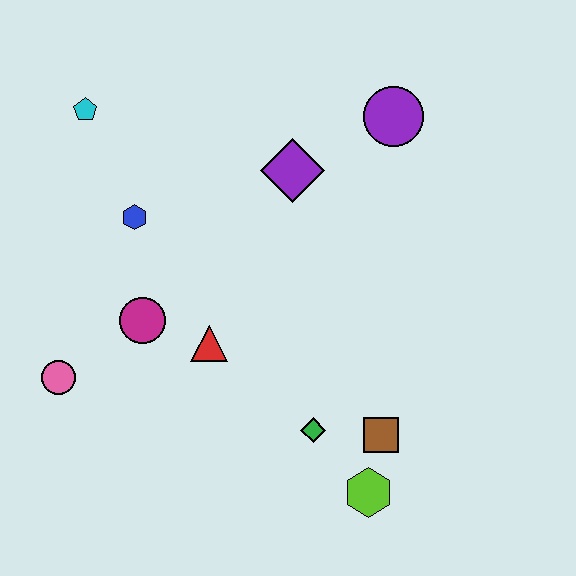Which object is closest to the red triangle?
The magenta circle is closest to the red triangle.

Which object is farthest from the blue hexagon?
The lime hexagon is farthest from the blue hexagon.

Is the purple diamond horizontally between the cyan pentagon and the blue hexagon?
No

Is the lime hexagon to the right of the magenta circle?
Yes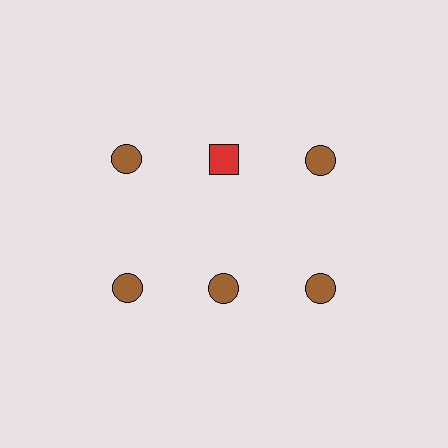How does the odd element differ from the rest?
It differs in both color (red instead of brown) and shape (square instead of circle).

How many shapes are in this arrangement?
There are 6 shapes arranged in a grid pattern.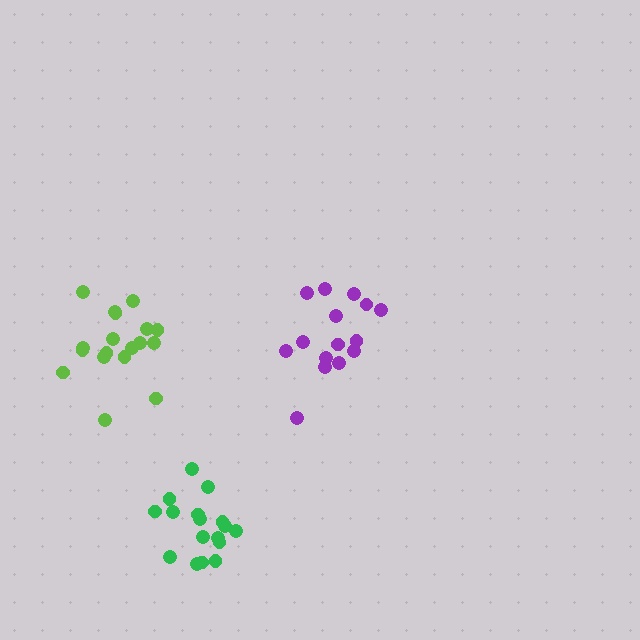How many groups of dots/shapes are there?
There are 3 groups.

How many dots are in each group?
Group 1: 17 dots, Group 2: 15 dots, Group 3: 18 dots (50 total).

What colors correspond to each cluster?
The clusters are colored: green, purple, lime.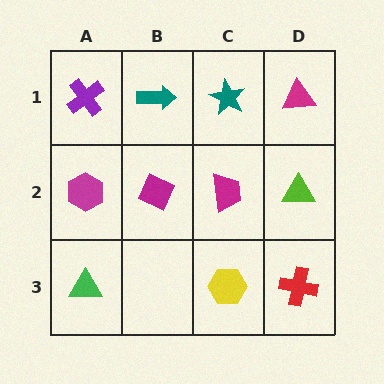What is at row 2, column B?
A magenta diamond.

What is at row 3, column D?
A red cross.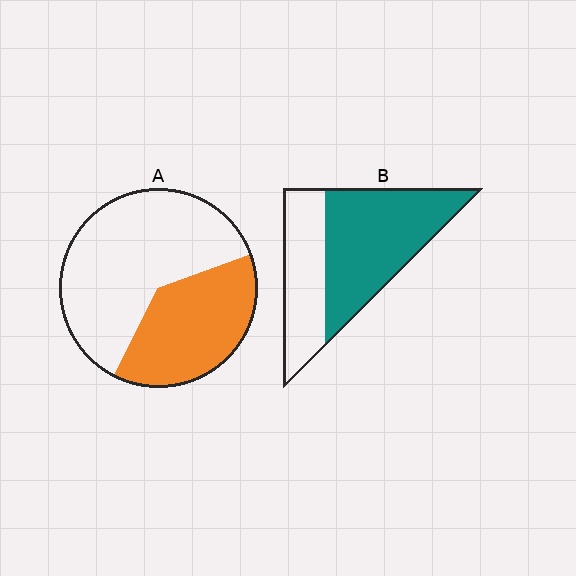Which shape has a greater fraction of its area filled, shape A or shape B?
Shape B.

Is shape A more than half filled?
No.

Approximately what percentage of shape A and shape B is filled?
A is approximately 40% and B is approximately 60%.